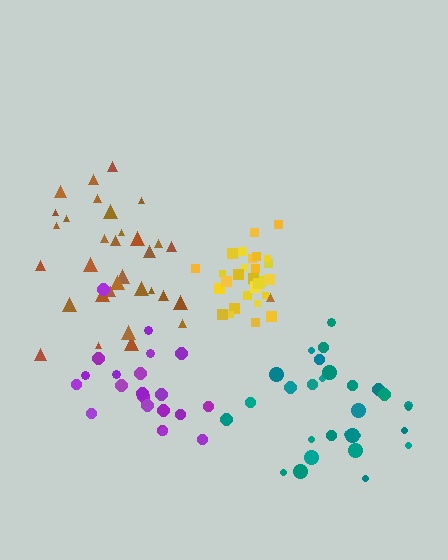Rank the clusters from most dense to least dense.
yellow, teal, brown, purple.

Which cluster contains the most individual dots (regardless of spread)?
Brown (33).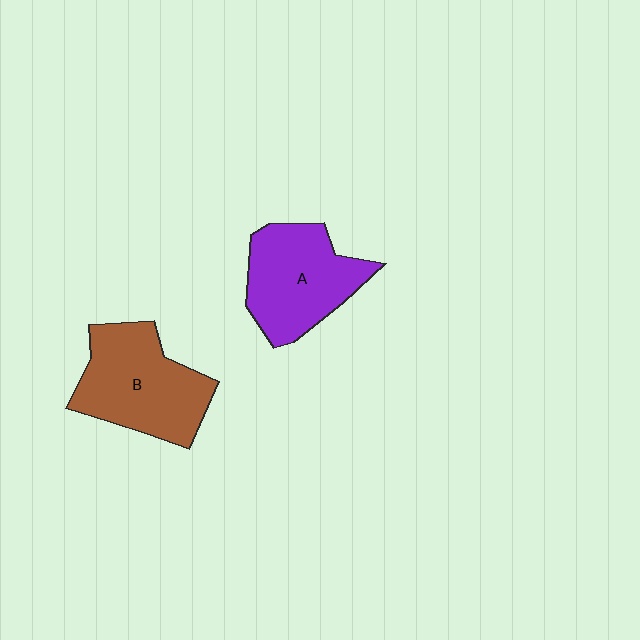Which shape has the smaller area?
Shape A (purple).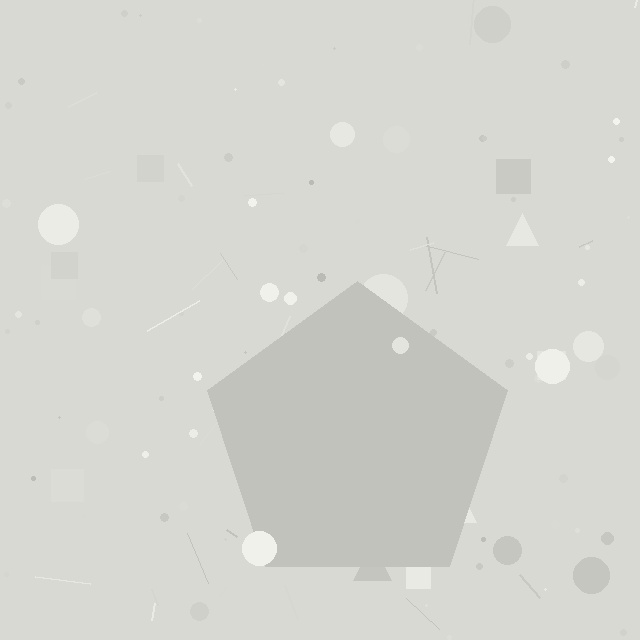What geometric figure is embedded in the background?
A pentagon is embedded in the background.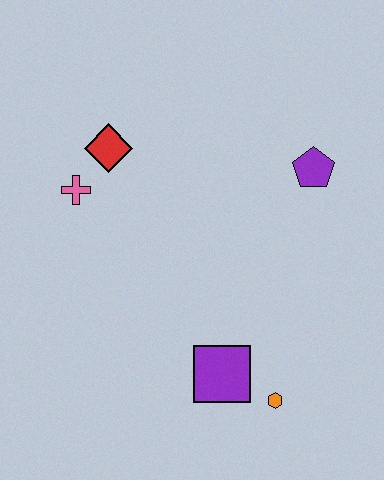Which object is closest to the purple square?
The orange hexagon is closest to the purple square.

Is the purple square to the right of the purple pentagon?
No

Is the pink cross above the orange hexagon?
Yes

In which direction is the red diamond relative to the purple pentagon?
The red diamond is to the left of the purple pentagon.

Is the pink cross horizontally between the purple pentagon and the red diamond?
No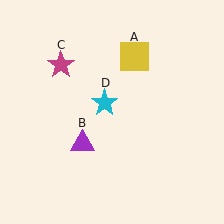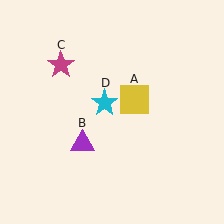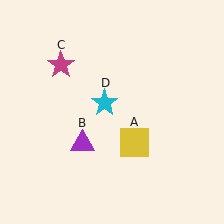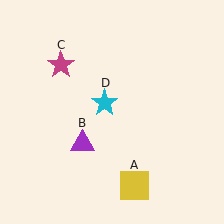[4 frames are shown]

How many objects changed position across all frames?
1 object changed position: yellow square (object A).